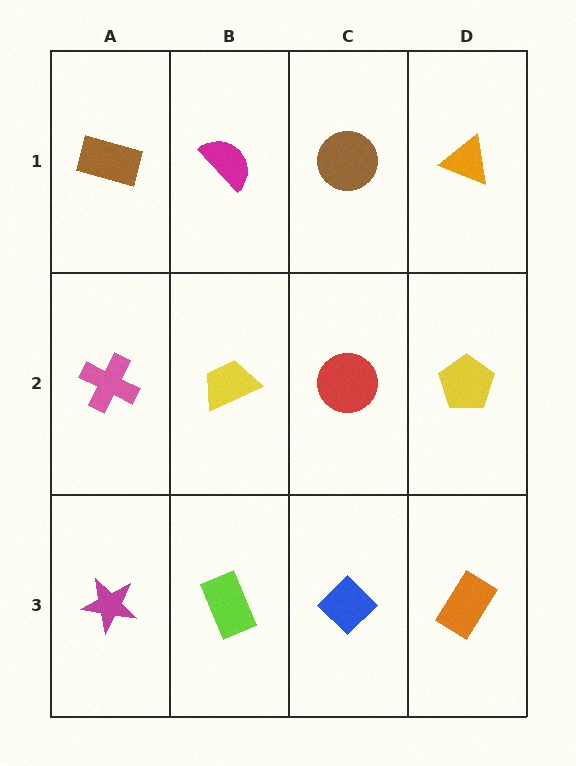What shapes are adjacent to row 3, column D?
A yellow pentagon (row 2, column D), a blue diamond (row 3, column C).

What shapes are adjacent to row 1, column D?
A yellow pentagon (row 2, column D), a brown circle (row 1, column C).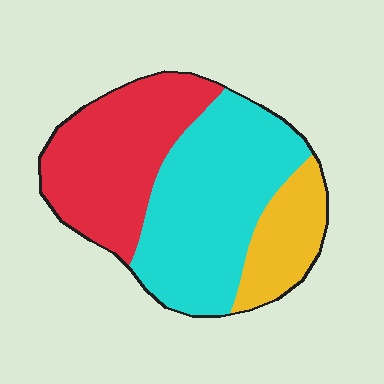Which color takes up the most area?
Cyan, at roughly 45%.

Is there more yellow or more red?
Red.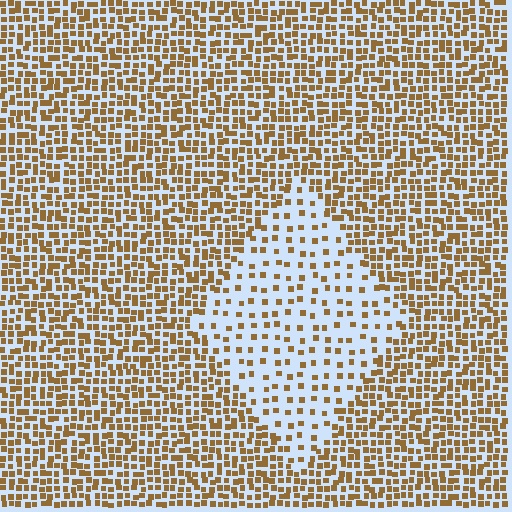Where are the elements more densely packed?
The elements are more densely packed outside the diamond boundary.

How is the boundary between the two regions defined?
The boundary is defined by a change in element density (approximately 2.6x ratio). All elements are the same color, size, and shape.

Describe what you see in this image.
The image contains small brown elements arranged at two different densities. A diamond-shaped region is visible where the elements are less densely packed than the surrounding area.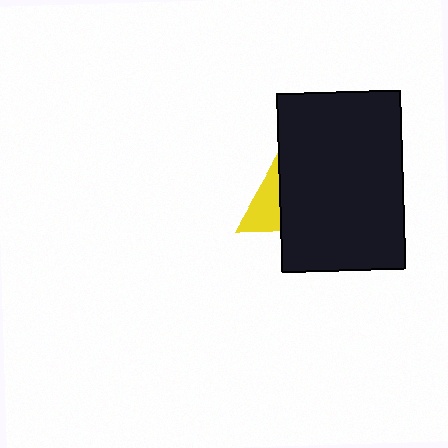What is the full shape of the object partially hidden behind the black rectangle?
The partially hidden object is a yellow triangle.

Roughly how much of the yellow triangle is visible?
A small part of it is visible (roughly 30%).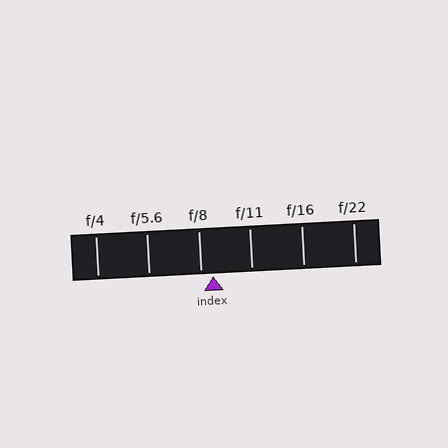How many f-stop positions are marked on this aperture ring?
There are 6 f-stop positions marked.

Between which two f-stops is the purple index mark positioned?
The index mark is between f/8 and f/11.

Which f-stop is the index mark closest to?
The index mark is closest to f/8.